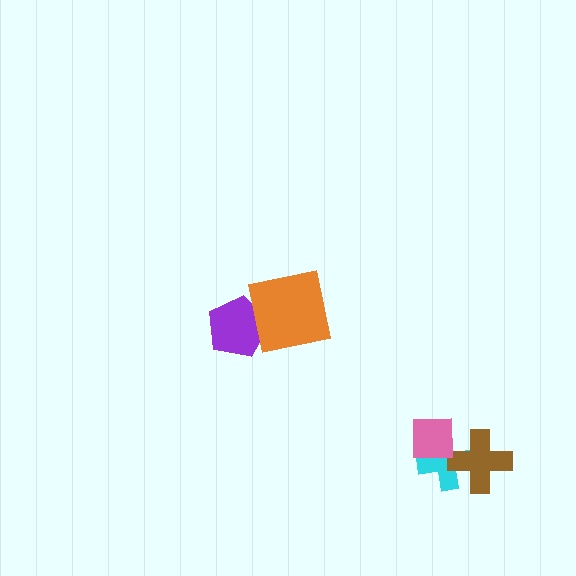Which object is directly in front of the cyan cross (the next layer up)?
The brown cross is directly in front of the cyan cross.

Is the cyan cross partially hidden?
Yes, it is partially covered by another shape.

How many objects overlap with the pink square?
2 objects overlap with the pink square.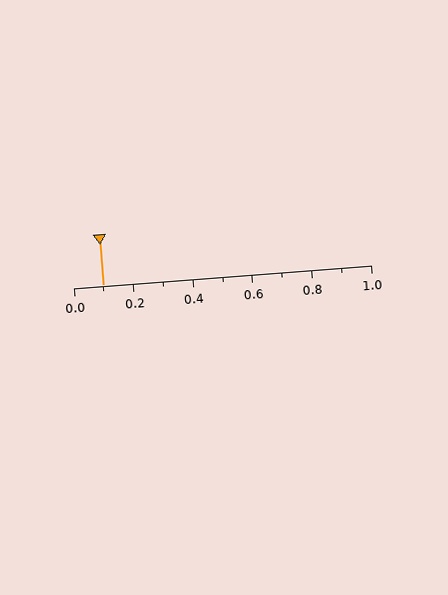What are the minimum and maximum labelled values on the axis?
The axis runs from 0.0 to 1.0.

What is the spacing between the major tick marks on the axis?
The major ticks are spaced 0.2 apart.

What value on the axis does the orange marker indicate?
The marker indicates approximately 0.1.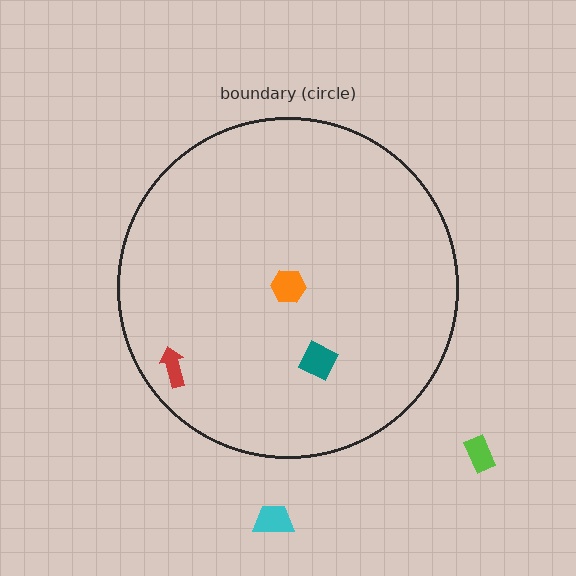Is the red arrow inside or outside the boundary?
Inside.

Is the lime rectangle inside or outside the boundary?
Outside.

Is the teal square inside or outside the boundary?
Inside.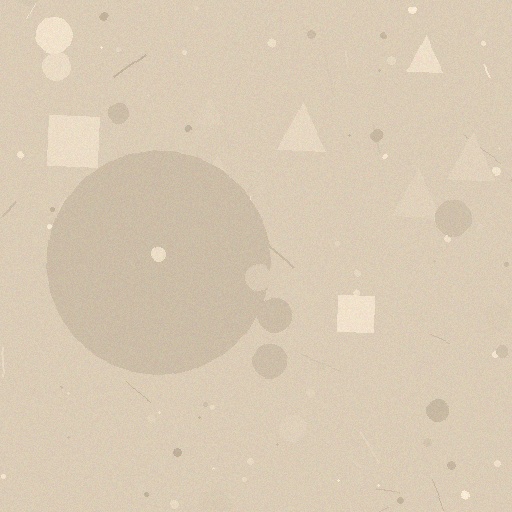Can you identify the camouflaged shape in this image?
The camouflaged shape is a circle.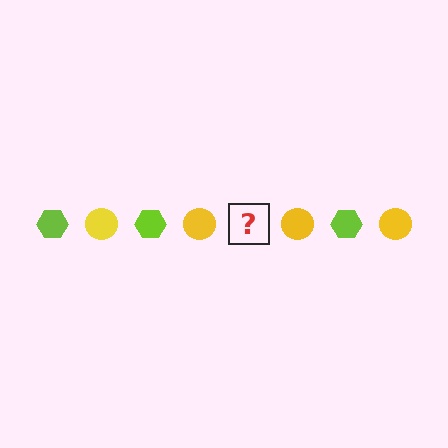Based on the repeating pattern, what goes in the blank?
The blank should be a lime hexagon.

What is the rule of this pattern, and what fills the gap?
The rule is that the pattern alternates between lime hexagon and yellow circle. The gap should be filled with a lime hexagon.